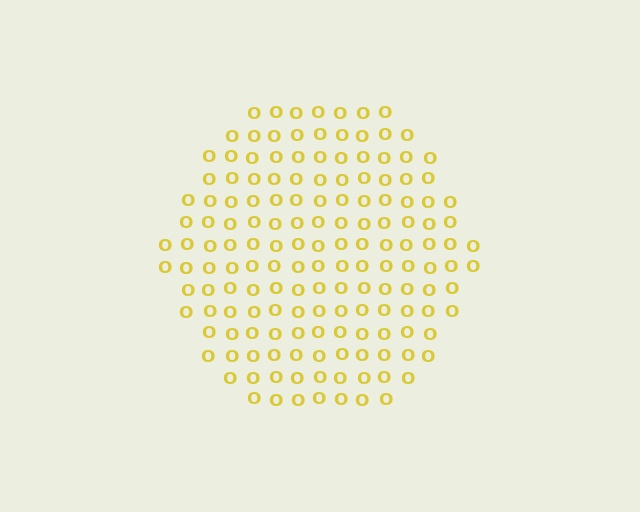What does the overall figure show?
The overall figure shows a hexagon.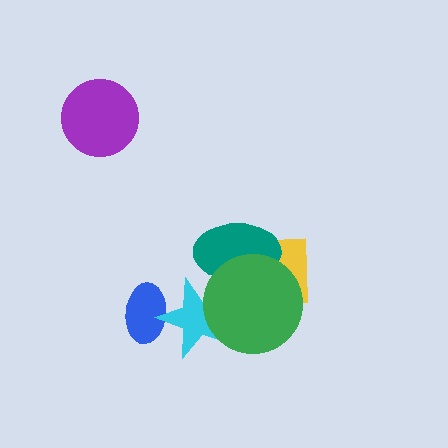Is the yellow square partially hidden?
Yes, it is partially covered by another shape.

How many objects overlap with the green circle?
3 objects overlap with the green circle.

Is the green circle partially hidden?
No, no other shape covers it.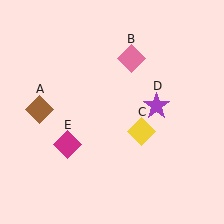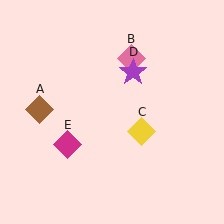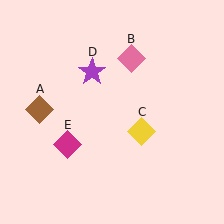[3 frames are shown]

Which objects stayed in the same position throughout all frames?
Brown diamond (object A) and pink diamond (object B) and yellow diamond (object C) and magenta diamond (object E) remained stationary.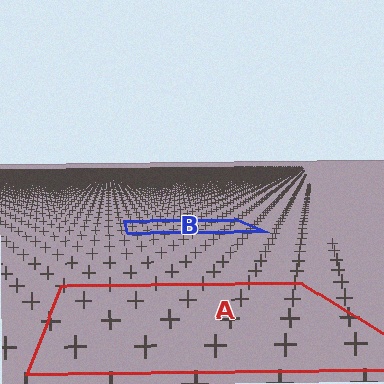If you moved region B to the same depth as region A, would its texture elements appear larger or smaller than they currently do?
They would appear larger. At a closer depth, the same texture elements are projected at a bigger on-screen size.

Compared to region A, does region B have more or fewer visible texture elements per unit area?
Region B has more texture elements per unit area — they are packed more densely because it is farther away.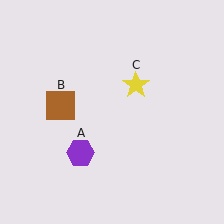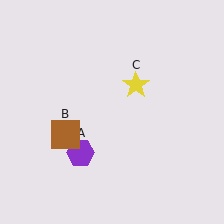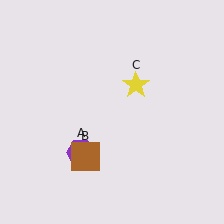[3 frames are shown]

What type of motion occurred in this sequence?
The brown square (object B) rotated counterclockwise around the center of the scene.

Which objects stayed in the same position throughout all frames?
Purple hexagon (object A) and yellow star (object C) remained stationary.